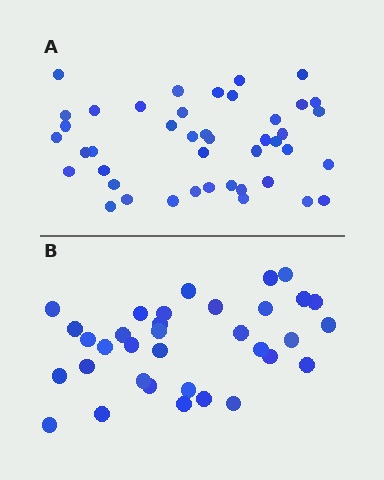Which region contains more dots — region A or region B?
Region A (the top region) has more dots.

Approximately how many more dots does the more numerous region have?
Region A has roughly 8 or so more dots than region B.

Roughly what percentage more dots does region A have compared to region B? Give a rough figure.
About 25% more.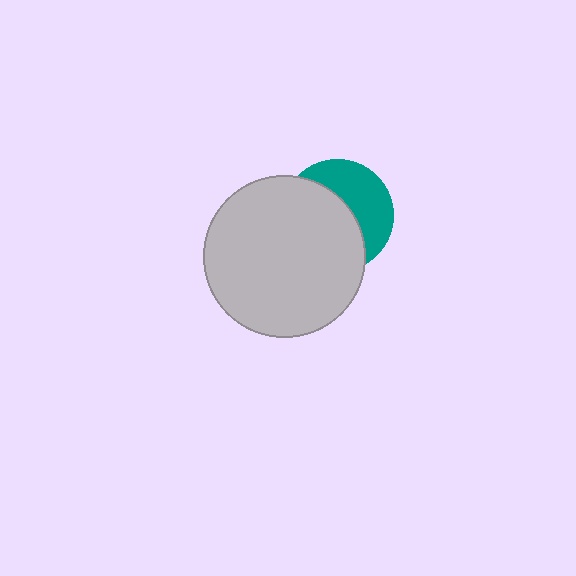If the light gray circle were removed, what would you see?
You would see the complete teal circle.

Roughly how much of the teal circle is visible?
A small part of it is visible (roughly 42%).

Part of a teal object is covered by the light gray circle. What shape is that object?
It is a circle.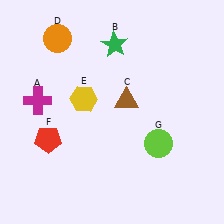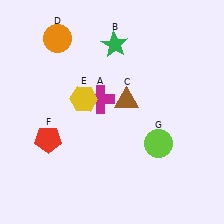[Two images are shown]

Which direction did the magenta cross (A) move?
The magenta cross (A) moved right.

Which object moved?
The magenta cross (A) moved right.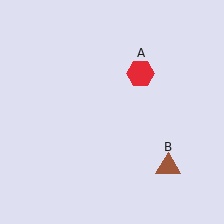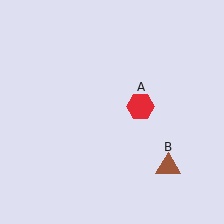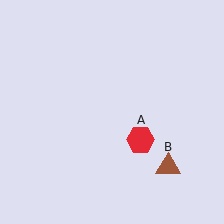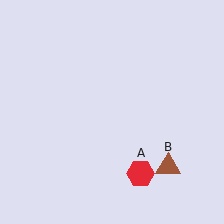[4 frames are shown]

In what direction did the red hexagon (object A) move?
The red hexagon (object A) moved down.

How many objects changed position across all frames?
1 object changed position: red hexagon (object A).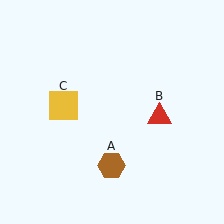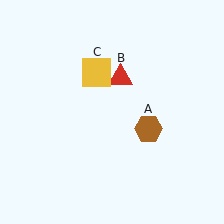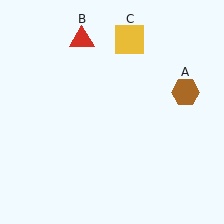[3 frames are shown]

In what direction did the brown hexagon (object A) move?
The brown hexagon (object A) moved up and to the right.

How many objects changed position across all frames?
3 objects changed position: brown hexagon (object A), red triangle (object B), yellow square (object C).